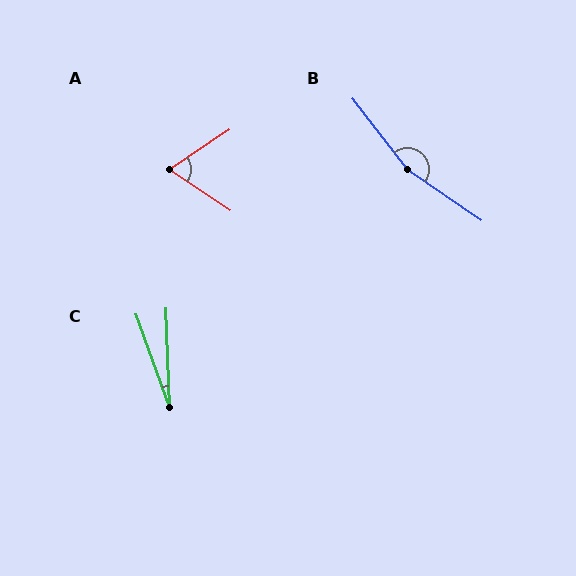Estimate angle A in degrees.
Approximately 68 degrees.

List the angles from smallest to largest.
C (17°), A (68°), B (162°).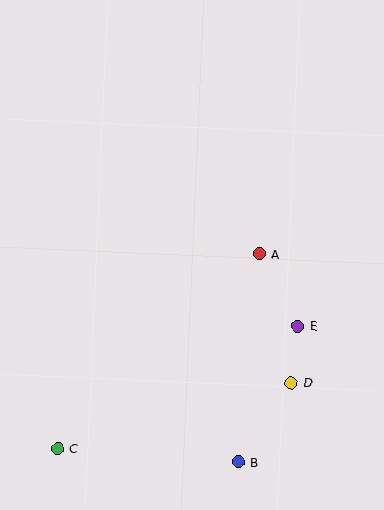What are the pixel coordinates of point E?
Point E is at (298, 326).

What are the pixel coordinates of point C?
Point C is at (57, 449).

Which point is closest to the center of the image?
Point A at (259, 253) is closest to the center.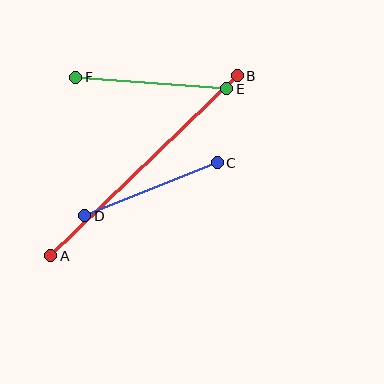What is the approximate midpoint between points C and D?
The midpoint is at approximately (151, 189) pixels.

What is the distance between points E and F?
The distance is approximately 151 pixels.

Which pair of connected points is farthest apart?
Points A and B are farthest apart.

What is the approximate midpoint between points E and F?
The midpoint is at approximately (151, 83) pixels.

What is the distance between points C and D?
The distance is approximately 142 pixels.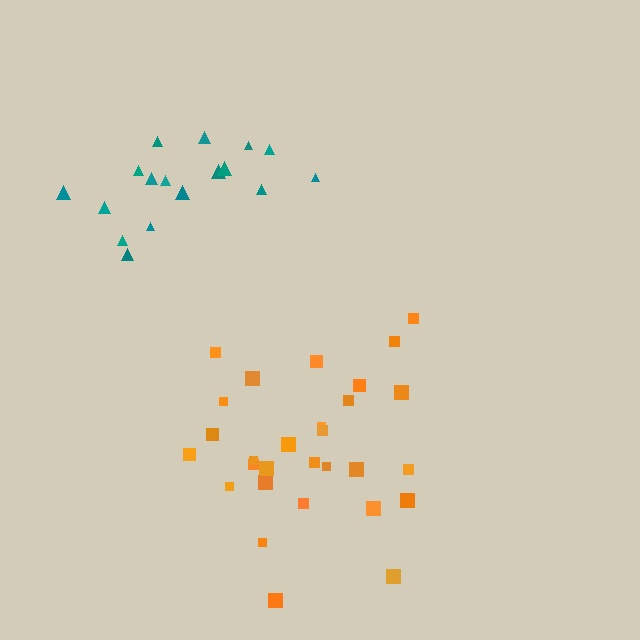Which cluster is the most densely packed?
Orange.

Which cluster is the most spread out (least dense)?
Teal.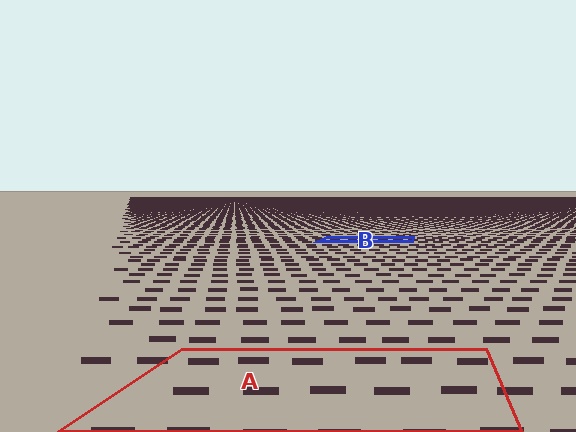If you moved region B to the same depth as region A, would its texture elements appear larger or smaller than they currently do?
They would appear larger. At a closer depth, the same texture elements are projected at a bigger on-screen size.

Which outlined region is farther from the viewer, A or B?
Region B is farther from the viewer — the texture elements inside it appear smaller and more densely packed.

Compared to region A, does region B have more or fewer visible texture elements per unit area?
Region B has more texture elements per unit area — they are packed more densely because it is farther away.